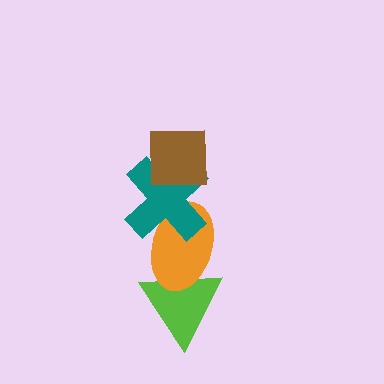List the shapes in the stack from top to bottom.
From top to bottom: the brown square, the teal cross, the orange ellipse, the lime triangle.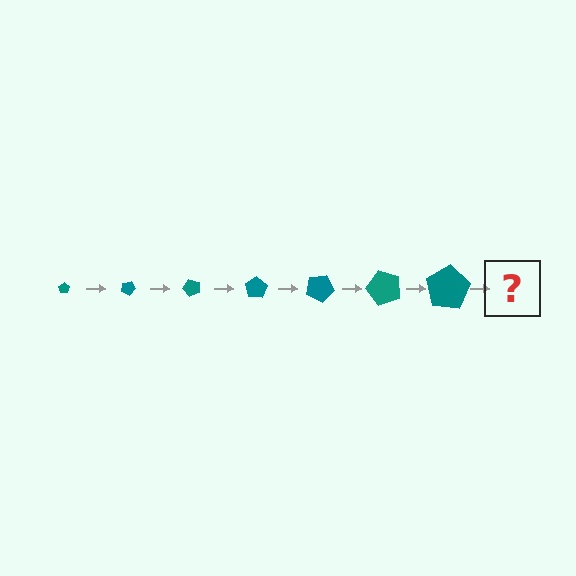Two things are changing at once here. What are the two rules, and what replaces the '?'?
The two rules are that the pentagon grows larger each step and it rotates 25 degrees each step. The '?' should be a pentagon, larger than the previous one and rotated 175 degrees from the start.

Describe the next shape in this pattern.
It should be a pentagon, larger than the previous one and rotated 175 degrees from the start.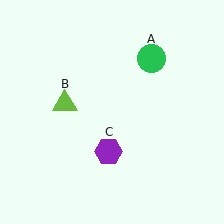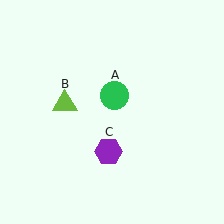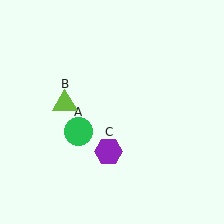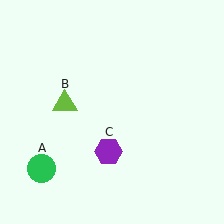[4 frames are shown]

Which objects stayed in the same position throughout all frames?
Lime triangle (object B) and purple hexagon (object C) remained stationary.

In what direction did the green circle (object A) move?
The green circle (object A) moved down and to the left.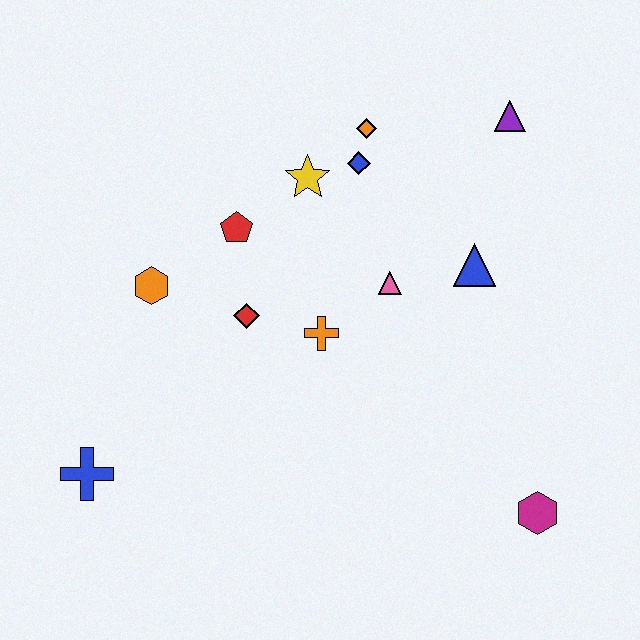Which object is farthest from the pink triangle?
The blue cross is farthest from the pink triangle.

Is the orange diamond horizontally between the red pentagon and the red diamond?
No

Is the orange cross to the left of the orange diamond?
Yes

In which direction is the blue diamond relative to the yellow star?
The blue diamond is to the right of the yellow star.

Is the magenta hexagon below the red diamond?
Yes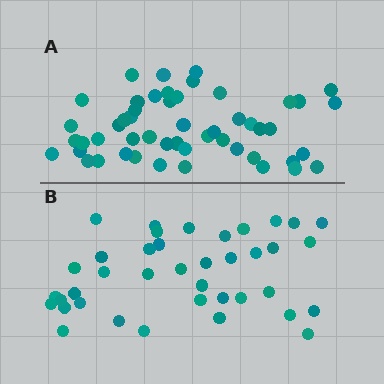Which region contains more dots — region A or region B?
Region A (the top region) has more dots.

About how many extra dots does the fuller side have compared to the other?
Region A has roughly 12 or so more dots than region B.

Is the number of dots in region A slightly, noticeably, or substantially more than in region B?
Region A has noticeably more, but not dramatically so. The ratio is roughly 1.3 to 1.